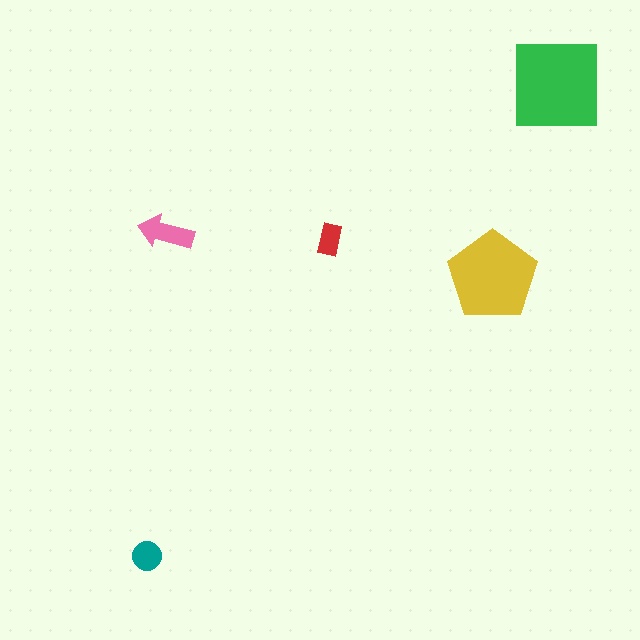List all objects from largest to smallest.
The green square, the yellow pentagon, the pink arrow, the teal circle, the red rectangle.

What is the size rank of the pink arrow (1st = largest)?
3rd.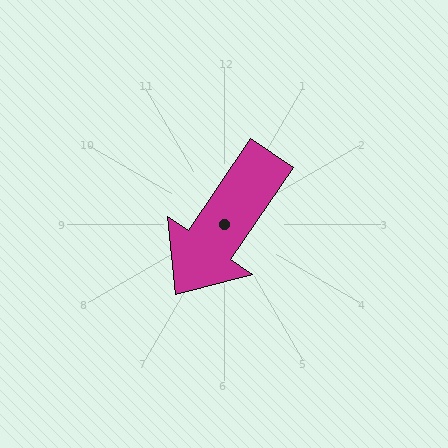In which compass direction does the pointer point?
Southwest.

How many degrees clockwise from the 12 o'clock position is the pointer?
Approximately 214 degrees.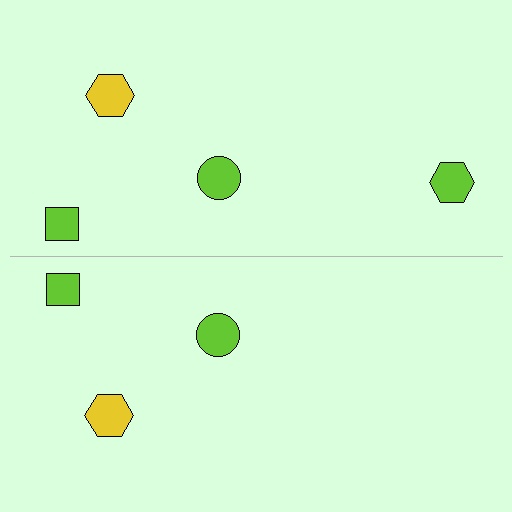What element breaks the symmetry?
A lime hexagon is missing from the bottom side.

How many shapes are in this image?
There are 7 shapes in this image.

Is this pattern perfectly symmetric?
No, the pattern is not perfectly symmetric. A lime hexagon is missing from the bottom side.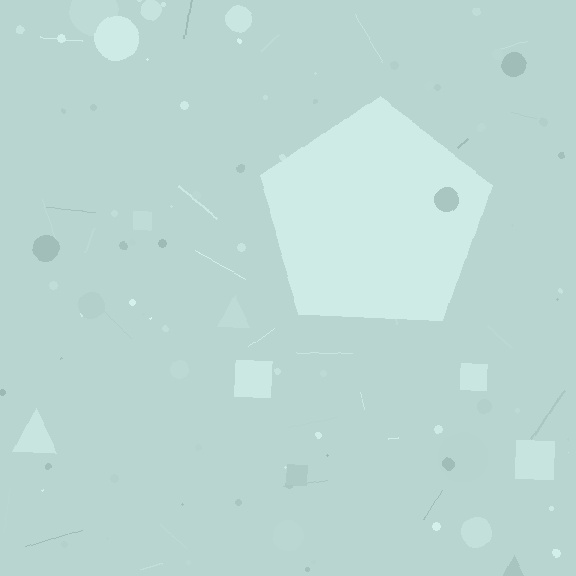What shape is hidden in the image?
A pentagon is hidden in the image.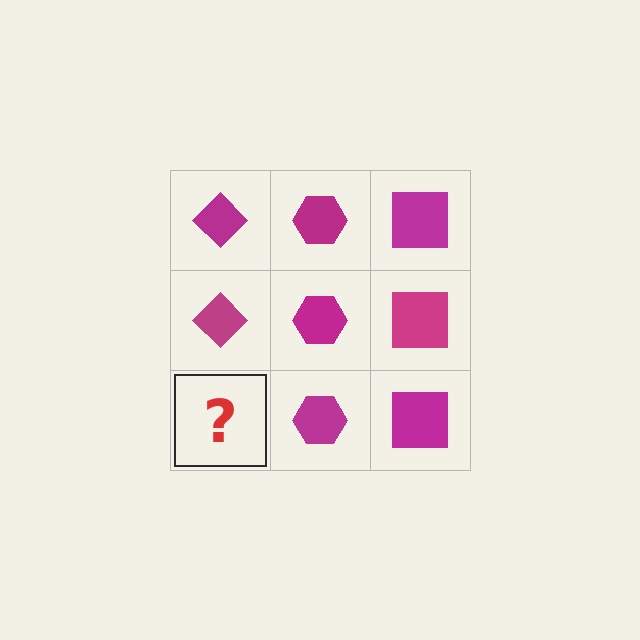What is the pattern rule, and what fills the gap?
The rule is that each column has a consistent shape. The gap should be filled with a magenta diamond.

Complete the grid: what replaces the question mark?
The question mark should be replaced with a magenta diamond.